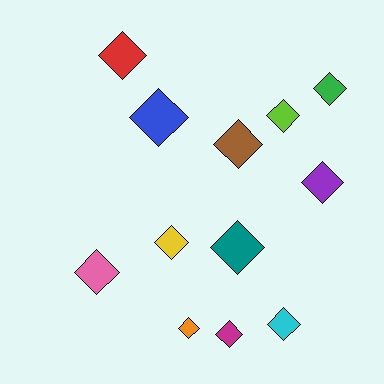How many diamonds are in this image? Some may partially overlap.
There are 12 diamonds.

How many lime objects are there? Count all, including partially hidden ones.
There is 1 lime object.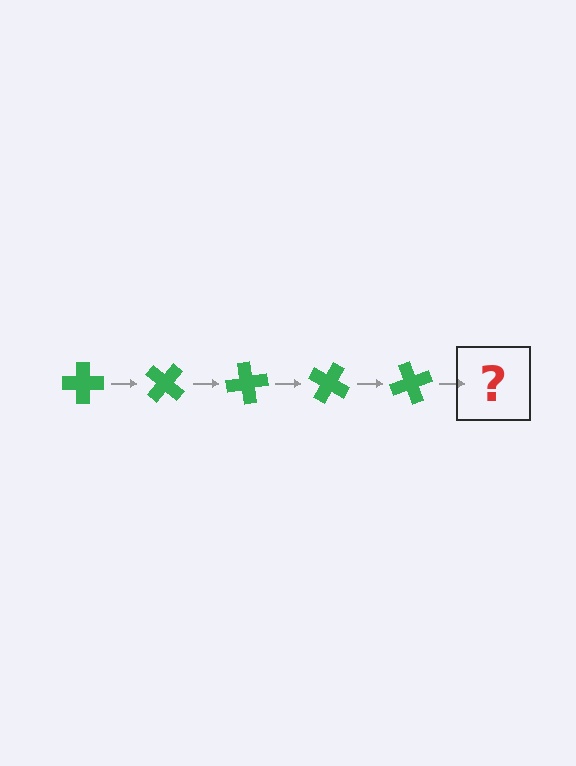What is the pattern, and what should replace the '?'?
The pattern is that the cross rotates 40 degrees each step. The '?' should be a green cross rotated 200 degrees.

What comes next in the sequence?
The next element should be a green cross rotated 200 degrees.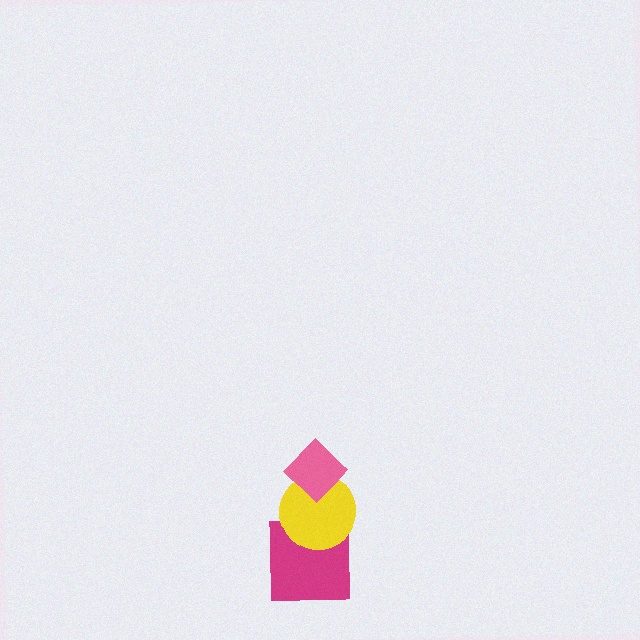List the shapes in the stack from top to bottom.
From top to bottom: the pink diamond, the yellow circle, the magenta square.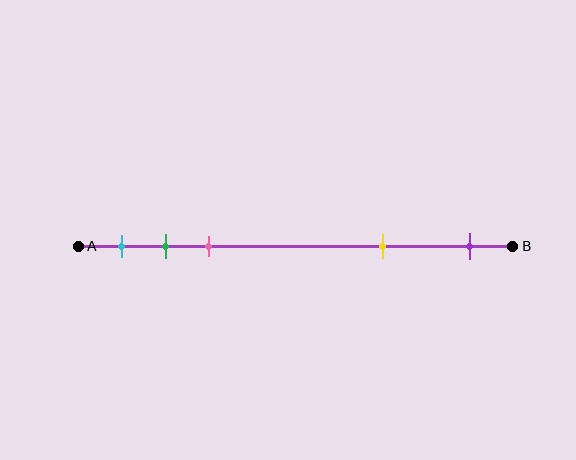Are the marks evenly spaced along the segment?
No, the marks are not evenly spaced.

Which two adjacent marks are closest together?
The green and pink marks are the closest adjacent pair.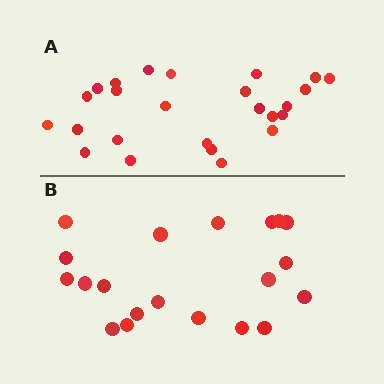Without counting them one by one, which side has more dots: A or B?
Region A (the top region) has more dots.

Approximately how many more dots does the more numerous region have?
Region A has about 5 more dots than region B.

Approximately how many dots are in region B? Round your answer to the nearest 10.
About 20 dots.